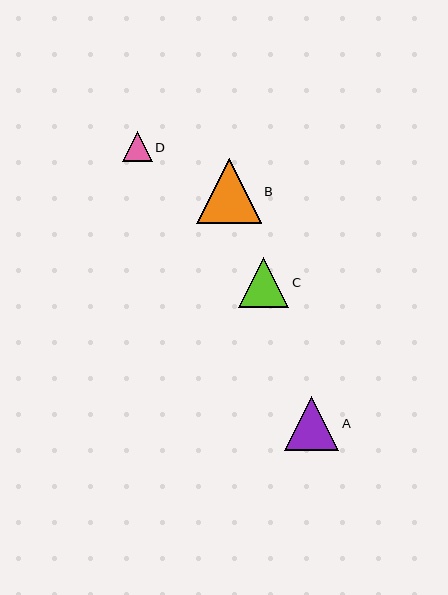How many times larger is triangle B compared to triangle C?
Triangle B is approximately 1.3 times the size of triangle C.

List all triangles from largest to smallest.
From largest to smallest: B, A, C, D.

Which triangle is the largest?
Triangle B is the largest with a size of approximately 65 pixels.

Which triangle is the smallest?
Triangle D is the smallest with a size of approximately 30 pixels.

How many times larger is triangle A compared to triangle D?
Triangle A is approximately 1.8 times the size of triangle D.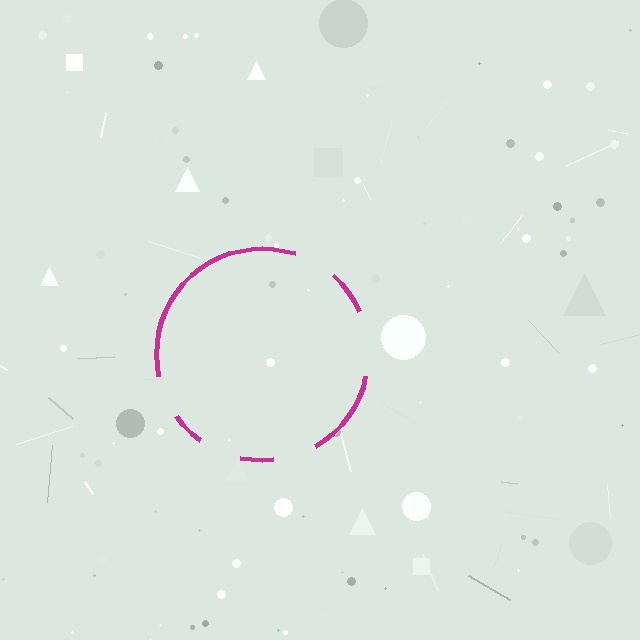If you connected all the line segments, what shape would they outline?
They would outline a circle.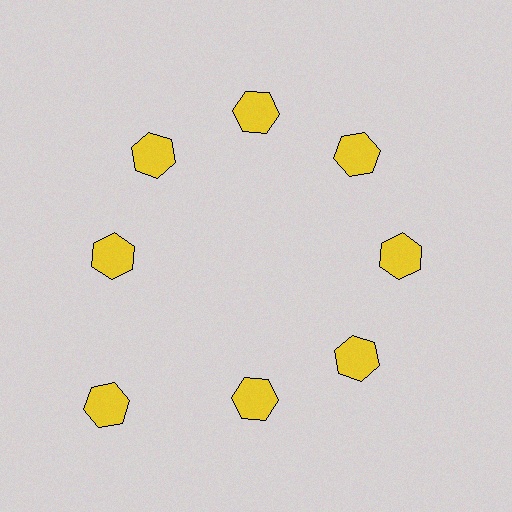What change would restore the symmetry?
The symmetry would be restored by moving it inward, back onto the ring so that all 8 hexagons sit at equal angles and equal distance from the center.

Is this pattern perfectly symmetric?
No. The 8 yellow hexagons are arranged in a ring, but one element near the 8 o'clock position is pushed outward from the center, breaking the 8-fold rotational symmetry.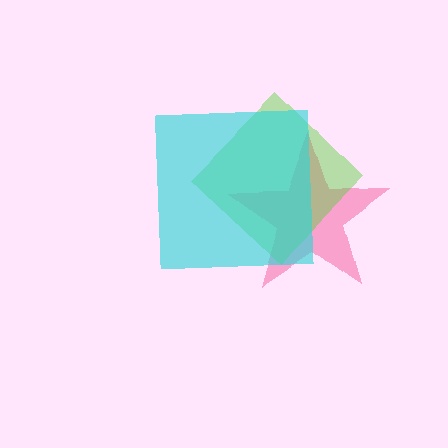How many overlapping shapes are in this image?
There are 3 overlapping shapes in the image.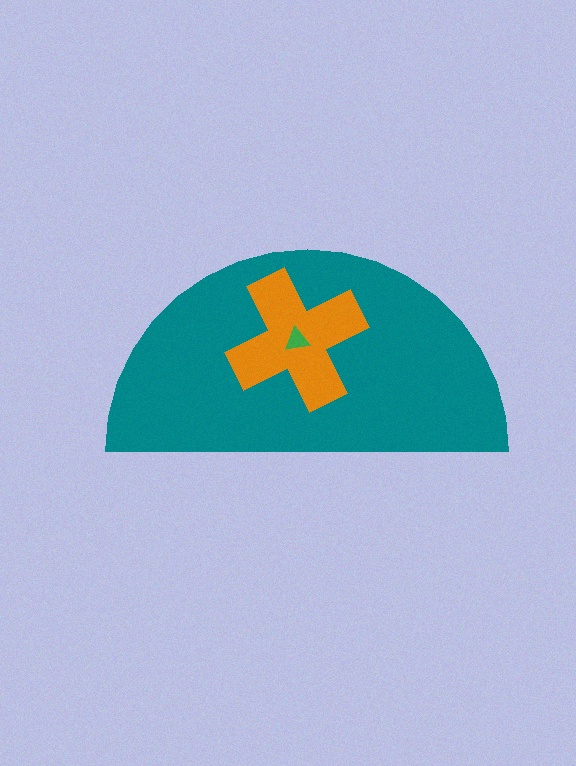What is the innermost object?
The green triangle.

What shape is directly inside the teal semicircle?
The orange cross.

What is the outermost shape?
The teal semicircle.